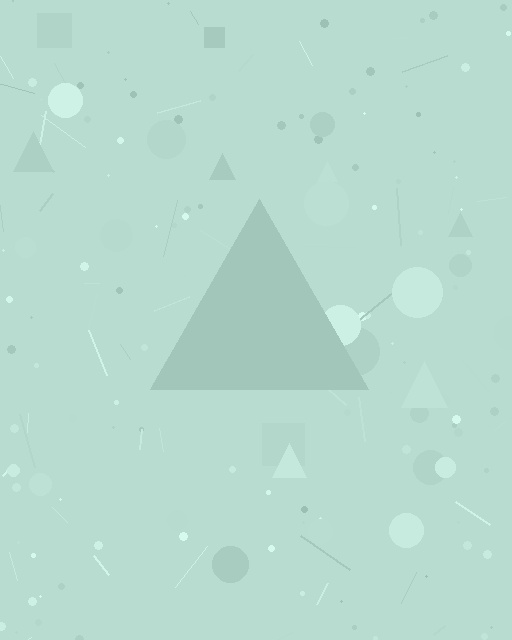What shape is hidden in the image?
A triangle is hidden in the image.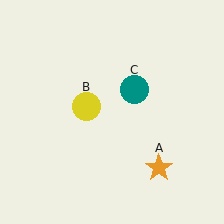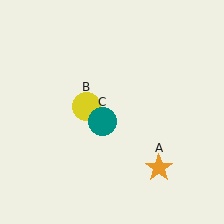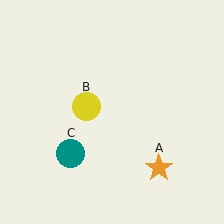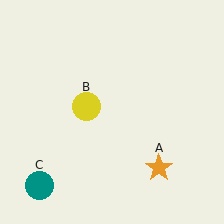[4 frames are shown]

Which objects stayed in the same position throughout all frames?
Orange star (object A) and yellow circle (object B) remained stationary.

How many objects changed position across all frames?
1 object changed position: teal circle (object C).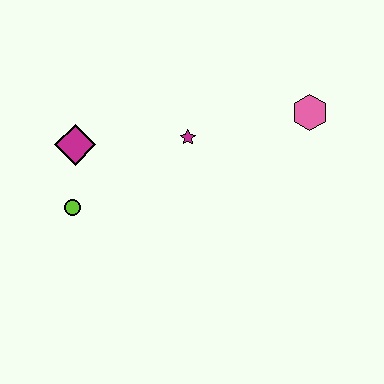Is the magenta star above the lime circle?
Yes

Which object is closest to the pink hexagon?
The magenta star is closest to the pink hexagon.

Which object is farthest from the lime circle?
The pink hexagon is farthest from the lime circle.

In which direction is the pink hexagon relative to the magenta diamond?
The pink hexagon is to the right of the magenta diamond.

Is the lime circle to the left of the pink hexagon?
Yes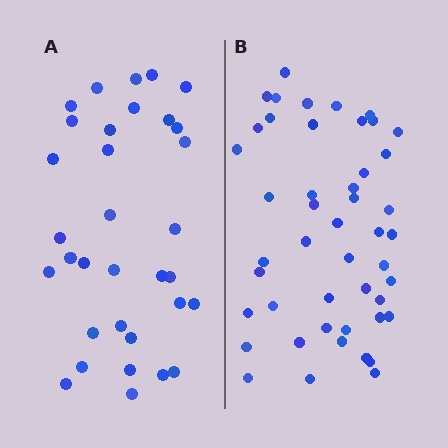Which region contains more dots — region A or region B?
Region B (the right region) has more dots.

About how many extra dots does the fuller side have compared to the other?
Region B has approximately 15 more dots than region A.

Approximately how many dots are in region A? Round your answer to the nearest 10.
About 30 dots. (The exact count is 33, which rounds to 30.)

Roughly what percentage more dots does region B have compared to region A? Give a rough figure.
About 40% more.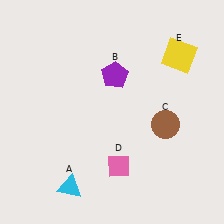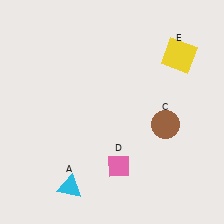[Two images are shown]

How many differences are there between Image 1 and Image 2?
There is 1 difference between the two images.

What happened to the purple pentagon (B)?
The purple pentagon (B) was removed in Image 2. It was in the top-right area of Image 1.